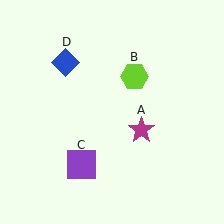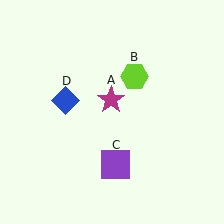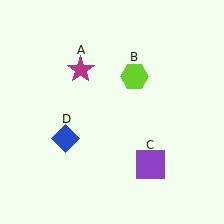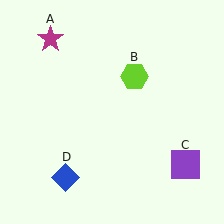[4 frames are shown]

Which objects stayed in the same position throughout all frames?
Lime hexagon (object B) remained stationary.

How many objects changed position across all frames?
3 objects changed position: magenta star (object A), purple square (object C), blue diamond (object D).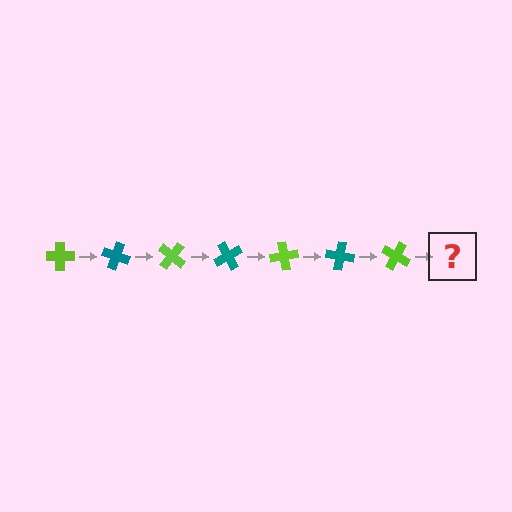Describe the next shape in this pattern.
It should be a teal cross, rotated 140 degrees from the start.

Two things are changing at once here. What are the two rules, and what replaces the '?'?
The two rules are that it rotates 20 degrees each step and the color cycles through lime and teal. The '?' should be a teal cross, rotated 140 degrees from the start.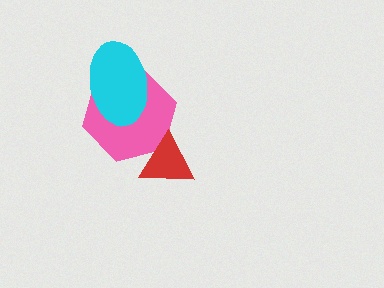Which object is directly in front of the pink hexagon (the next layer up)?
The red triangle is directly in front of the pink hexagon.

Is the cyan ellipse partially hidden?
No, no other shape covers it.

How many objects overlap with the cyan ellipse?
1 object overlaps with the cyan ellipse.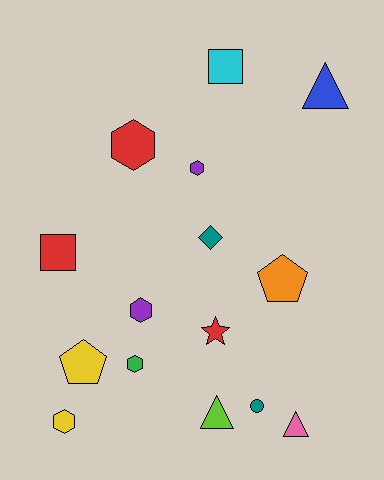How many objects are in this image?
There are 15 objects.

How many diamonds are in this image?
There is 1 diamond.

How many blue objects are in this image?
There is 1 blue object.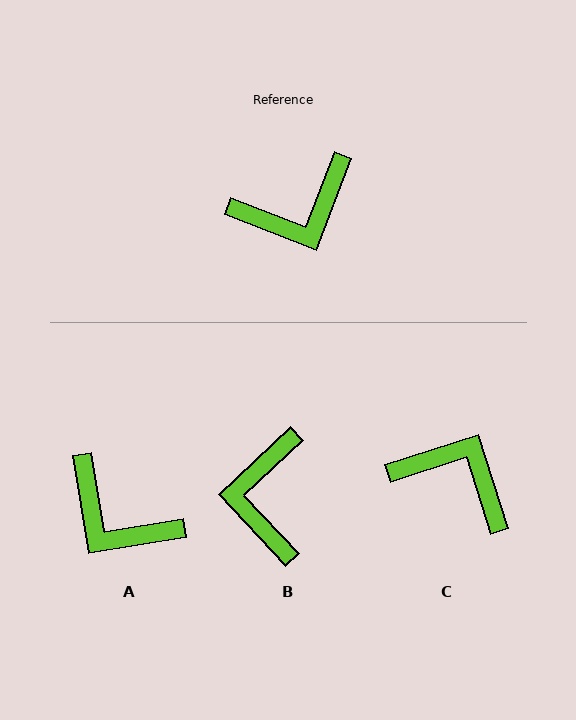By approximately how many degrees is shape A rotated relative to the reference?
Approximately 60 degrees clockwise.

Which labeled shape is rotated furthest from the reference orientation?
C, about 129 degrees away.